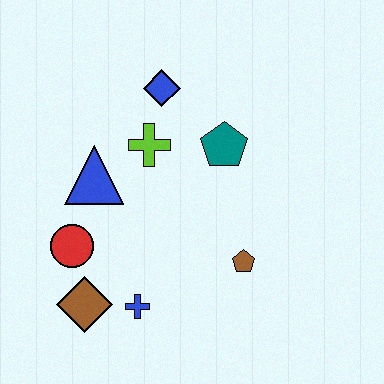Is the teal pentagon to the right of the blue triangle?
Yes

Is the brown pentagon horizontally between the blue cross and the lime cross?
No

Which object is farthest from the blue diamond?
The brown diamond is farthest from the blue diamond.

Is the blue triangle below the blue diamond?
Yes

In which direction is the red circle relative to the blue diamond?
The red circle is below the blue diamond.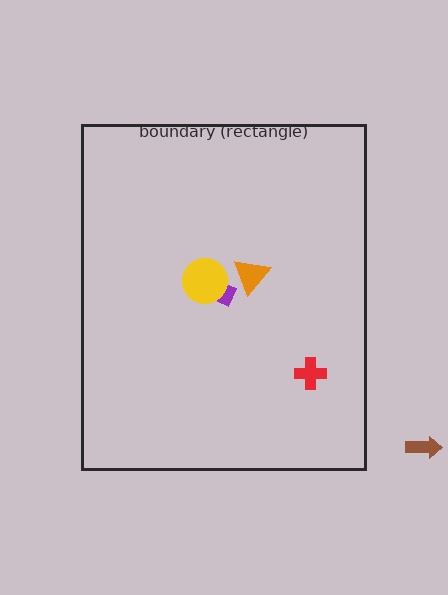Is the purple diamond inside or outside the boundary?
Inside.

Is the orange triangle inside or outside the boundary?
Inside.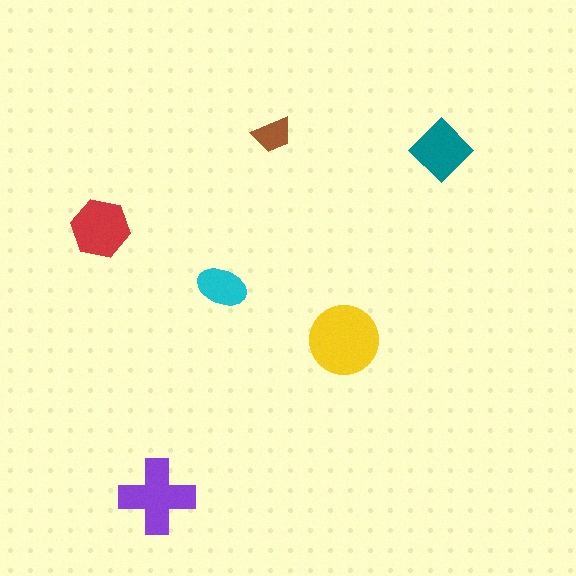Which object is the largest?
The yellow circle.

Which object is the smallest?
The brown trapezoid.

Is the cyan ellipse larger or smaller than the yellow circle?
Smaller.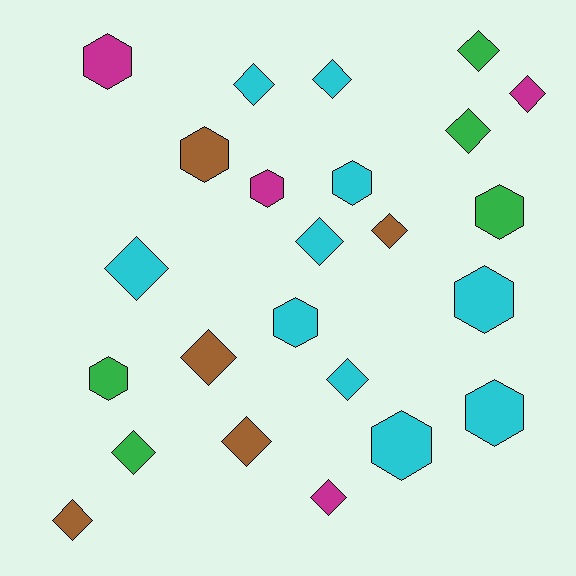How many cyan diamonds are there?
There are 5 cyan diamonds.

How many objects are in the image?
There are 24 objects.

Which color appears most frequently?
Cyan, with 10 objects.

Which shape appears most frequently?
Diamond, with 14 objects.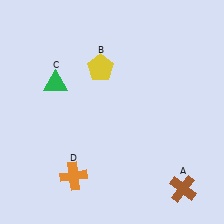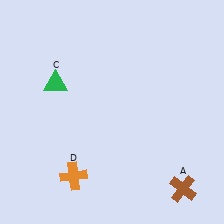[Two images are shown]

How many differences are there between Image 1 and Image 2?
There is 1 difference between the two images.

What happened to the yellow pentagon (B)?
The yellow pentagon (B) was removed in Image 2. It was in the top-left area of Image 1.